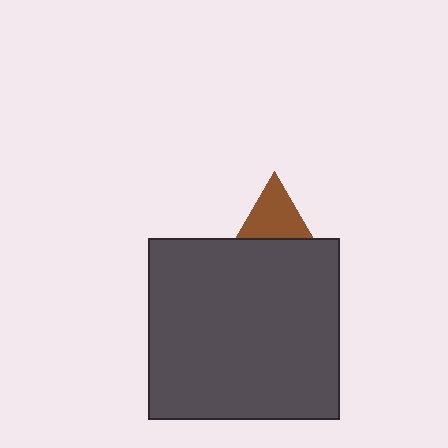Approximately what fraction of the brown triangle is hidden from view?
Roughly 43% of the brown triangle is hidden behind the dark gray rectangle.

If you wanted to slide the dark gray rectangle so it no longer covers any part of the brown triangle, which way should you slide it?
Slide it down — that is the most direct way to separate the two shapes.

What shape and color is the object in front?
The object in front is a dark gray rectangle.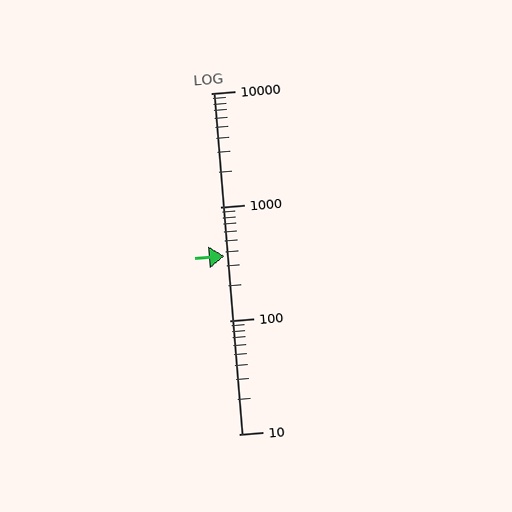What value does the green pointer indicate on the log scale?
The pointer indicates approximately 370.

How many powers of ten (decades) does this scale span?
The scale spans 3 decades, from 10 to 10000.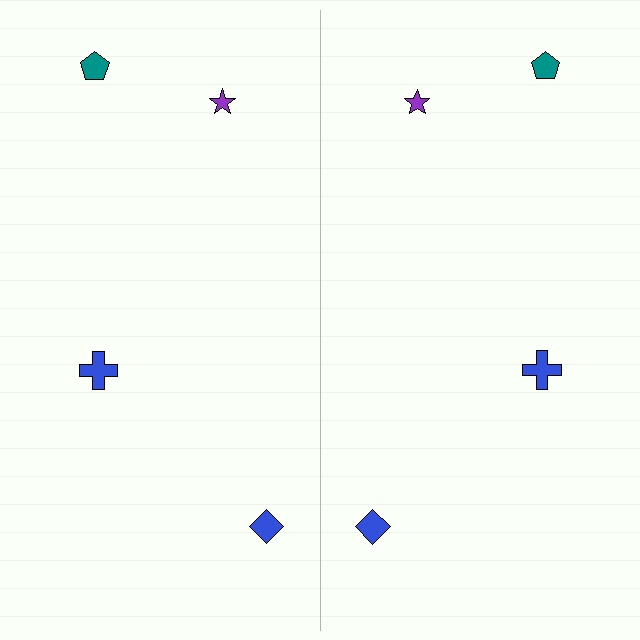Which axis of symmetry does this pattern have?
The pattern has a vertical axis of symmetry running through the center of the image.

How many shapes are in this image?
There are 8 shapes in this image.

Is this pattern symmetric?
Yes, this pattern has bilateral (reflection) symmetry.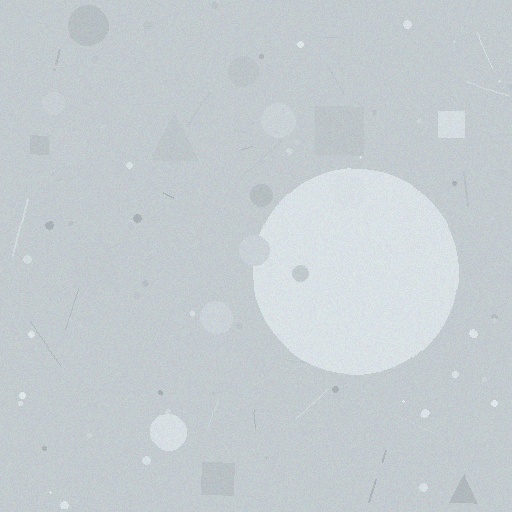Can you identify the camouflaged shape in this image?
The camouflaged shape is a circle.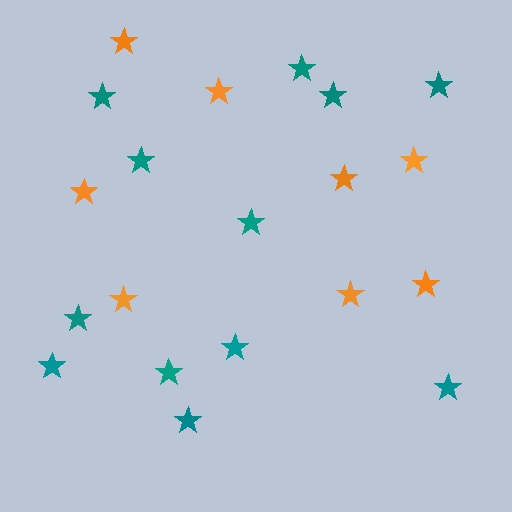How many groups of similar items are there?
There are 2 groups: one group of orange stars (8) and one group of teal stars (12).